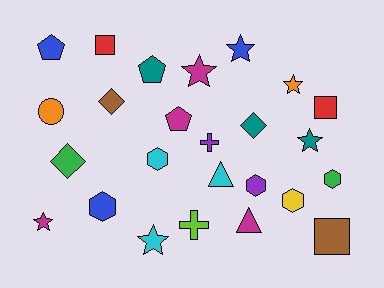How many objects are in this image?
There are 25 objects.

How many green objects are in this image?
There are 2 green objects.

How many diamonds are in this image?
There are 3 diamonds.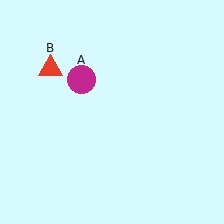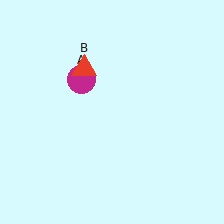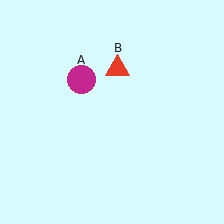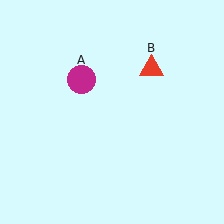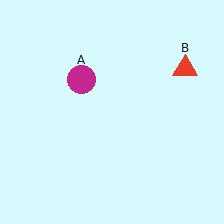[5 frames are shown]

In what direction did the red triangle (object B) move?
The red triangle (object B) moved right.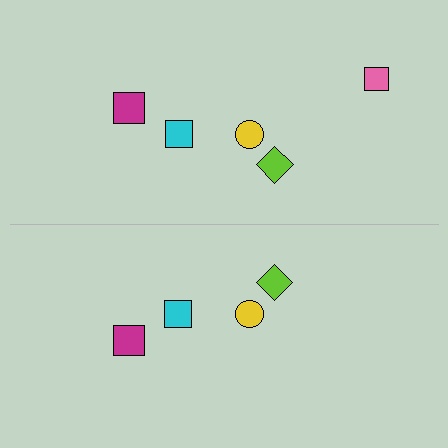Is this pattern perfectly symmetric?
No, the pattern is not perfectly symmetric. A pink square is missing from the bottom side.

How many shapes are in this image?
There are 9 shapes in this image.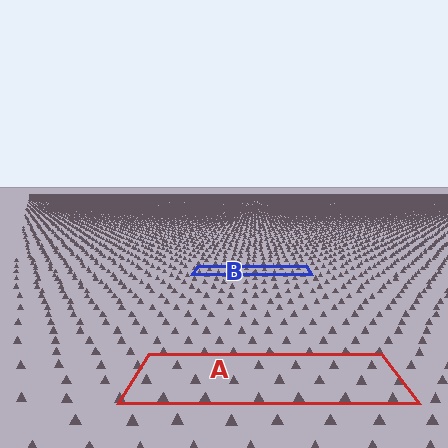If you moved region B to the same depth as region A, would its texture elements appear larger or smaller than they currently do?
They would appear larger. At a closer depth, the same texture elements are projected at a bigger on-screen size.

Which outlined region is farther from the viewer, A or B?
Region B is farther from the viewer — the texture elements inside it appear smaller and more densely packed.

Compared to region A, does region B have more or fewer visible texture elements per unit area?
Region B has more texture elements per unit area — they are packed more densely because it is farther away.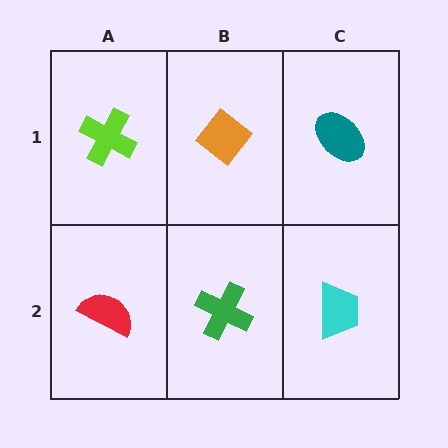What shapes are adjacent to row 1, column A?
A red semicircle (row 2, column A), an orange diamond (row 1, column B).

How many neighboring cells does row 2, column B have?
3.